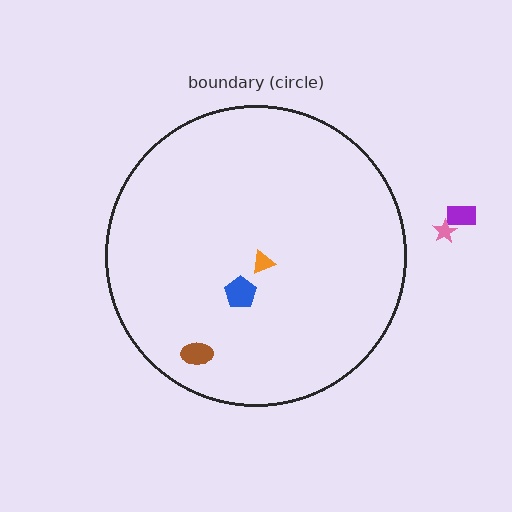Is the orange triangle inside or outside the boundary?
Inside.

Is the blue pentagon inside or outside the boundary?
Inside.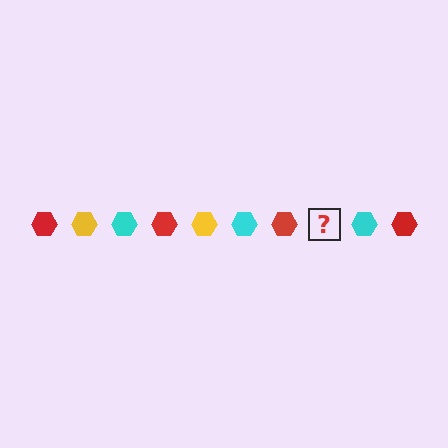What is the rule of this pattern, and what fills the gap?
The rule is that the pattern cycles through red, yellow, cyan hexagons. The gap should be filled with a yellow hexagon.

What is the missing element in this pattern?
The missing element is a yellow hexagon.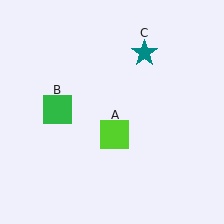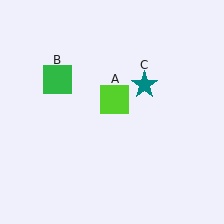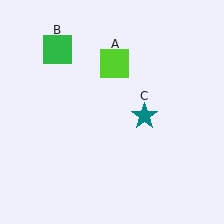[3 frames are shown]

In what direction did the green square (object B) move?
The green square (object B) moved up.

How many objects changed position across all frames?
3 objects changed position: lime square (object A), green square (object B), teal star (object C).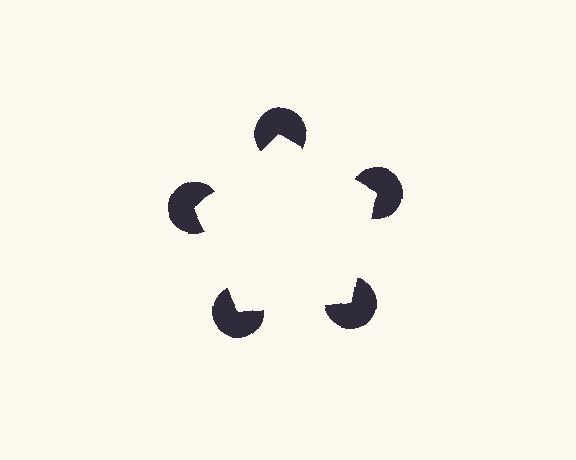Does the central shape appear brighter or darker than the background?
It typically appears slightly brighter than the background, even though no actual brightness change is drawn.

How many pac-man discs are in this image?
There are 5 — one at each vertex of the illusory pentagon.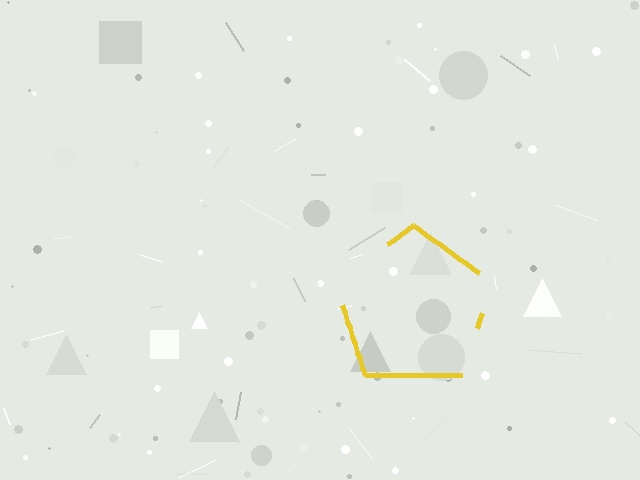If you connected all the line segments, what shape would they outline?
They would outline a pentagon.